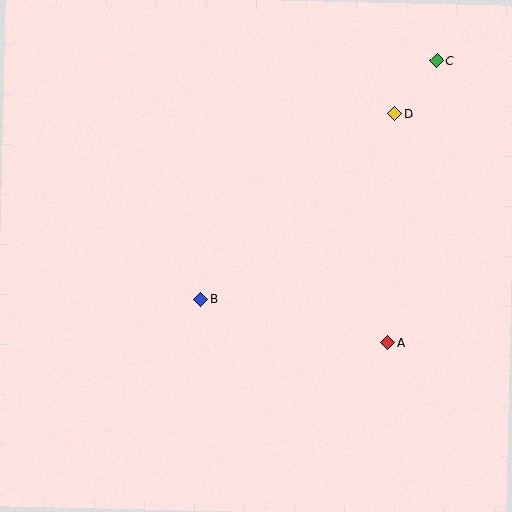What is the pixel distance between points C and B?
The distance between C and B is 336 pixels.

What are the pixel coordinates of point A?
Point A is at (388, 343).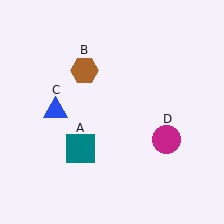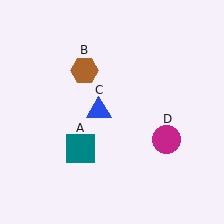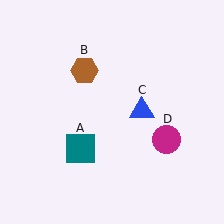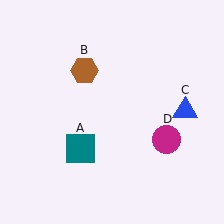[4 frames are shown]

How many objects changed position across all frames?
1 object changed position: blue triangle (object C).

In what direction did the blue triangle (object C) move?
The blue triangle (object C) moved right.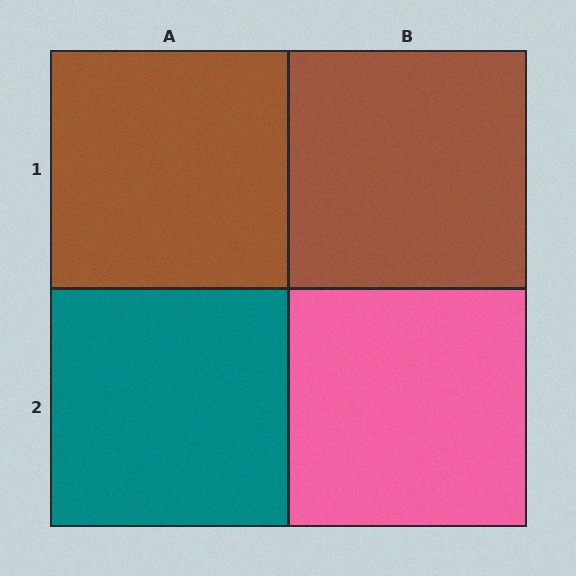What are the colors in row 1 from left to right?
Brown, brown.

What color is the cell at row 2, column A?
Teal.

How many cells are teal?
1 cell is teal.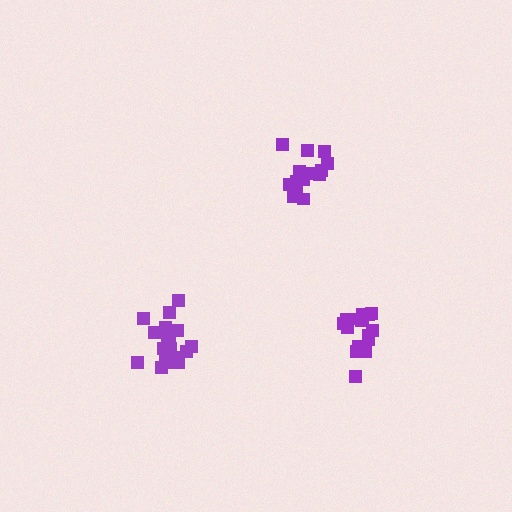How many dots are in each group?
Group 1: 14 dots, Group 2: 20 dots, Group 3: 17 dots (51 total).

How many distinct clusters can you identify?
There are 3 distinct clusters.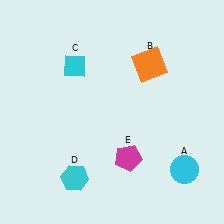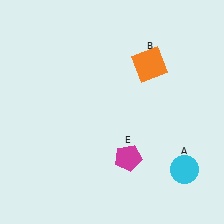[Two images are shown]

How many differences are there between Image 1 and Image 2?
There are 2 differences between the two images.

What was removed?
The cyan diamond (C), the cyan hexagon (D) were removed in Image 2.